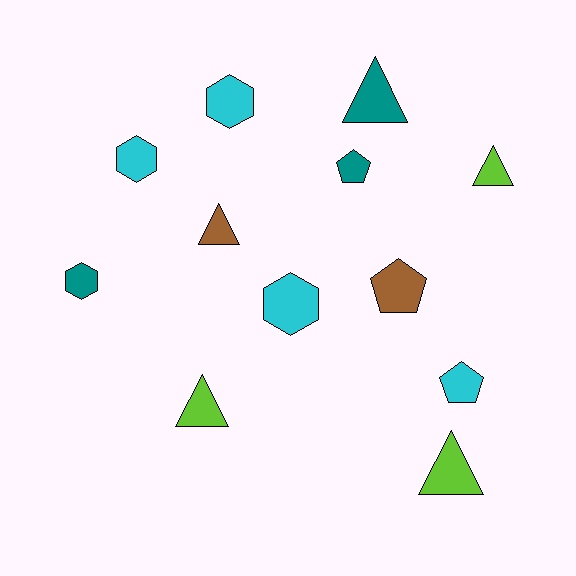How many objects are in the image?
There are 12 objects.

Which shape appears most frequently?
Triangle, with 5 objects.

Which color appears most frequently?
Cyan, with 4 objects.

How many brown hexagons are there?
There are no brown hexagons.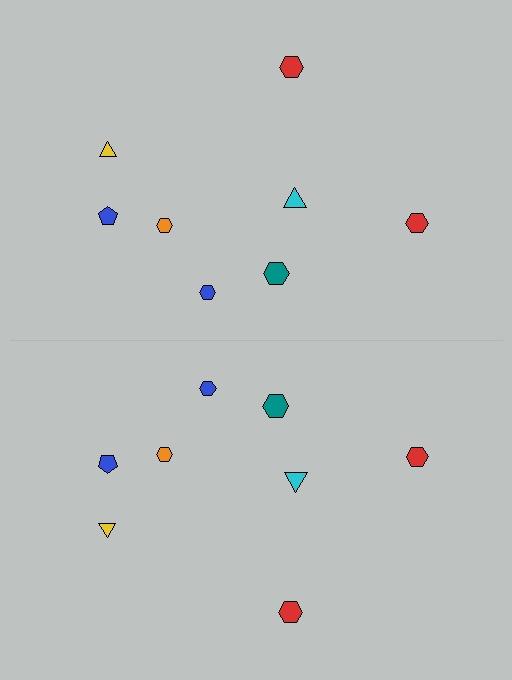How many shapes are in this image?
There are 16 shapes in this image.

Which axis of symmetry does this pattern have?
The pattern has a horizontal axis of symmetry running through the center of the image.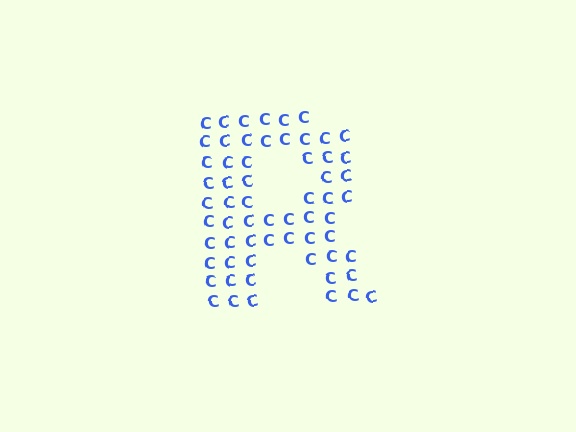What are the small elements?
The small elements are letter C's.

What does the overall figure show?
The overall figure shows the letter R.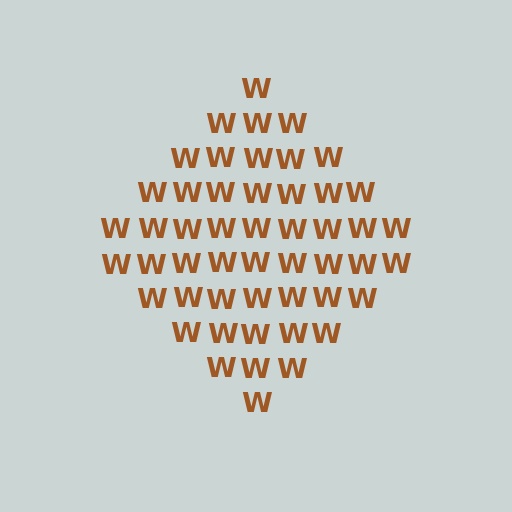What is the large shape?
The large shape is a diamond.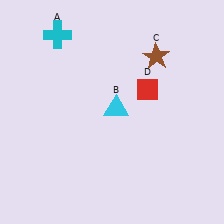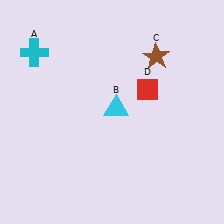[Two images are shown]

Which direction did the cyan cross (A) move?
The cyan cross (A) moved left.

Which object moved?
The cyan cross (A) moved left.